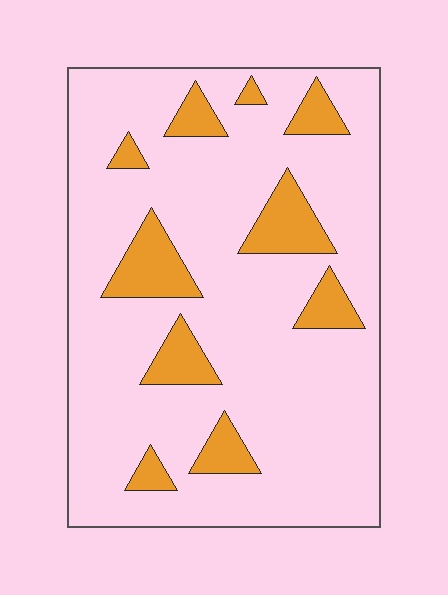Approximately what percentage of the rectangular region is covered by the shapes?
Approximately 15%.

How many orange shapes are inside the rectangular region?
10.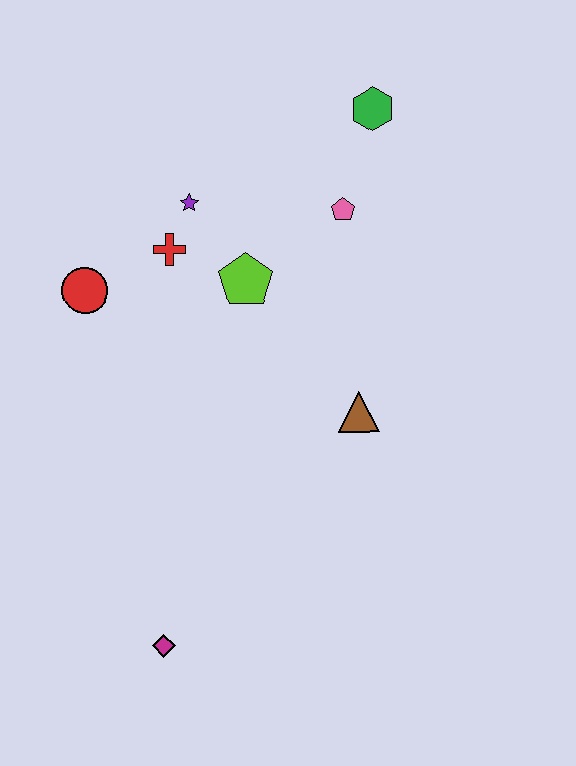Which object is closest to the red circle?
The red cross is closest to the red circle.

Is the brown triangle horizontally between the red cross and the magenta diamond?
No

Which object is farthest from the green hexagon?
The magenta diamond is farthest from the green hexagon.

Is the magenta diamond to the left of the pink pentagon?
Yes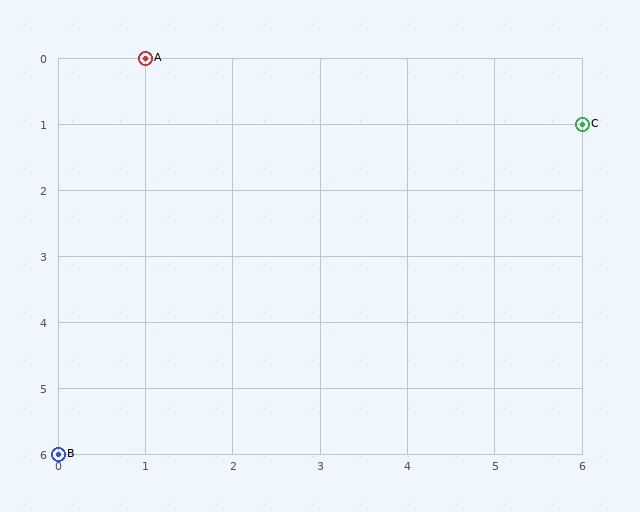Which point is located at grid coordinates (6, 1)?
Point C is at (6, 1).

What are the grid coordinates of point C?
Point C is at grid coordinates (6, 1).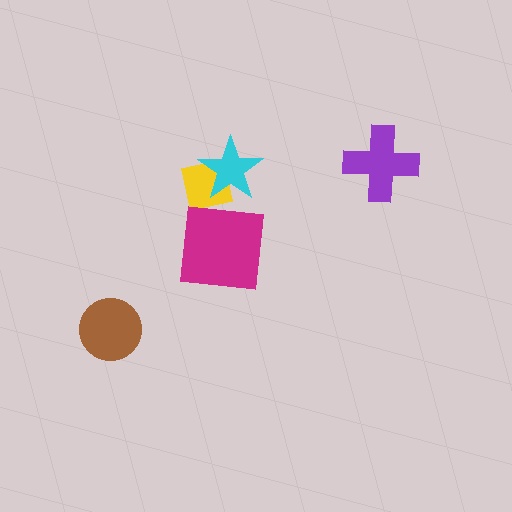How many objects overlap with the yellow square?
1 object overlaps with the yellow square.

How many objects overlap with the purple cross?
0 objects overlap with the purple cross.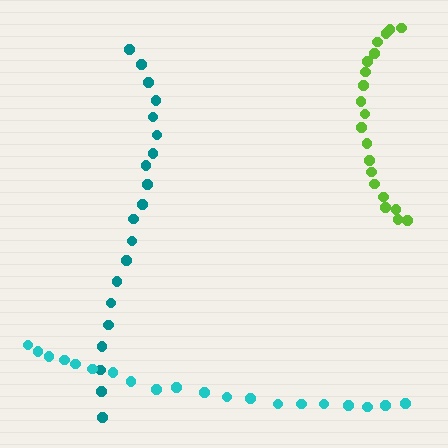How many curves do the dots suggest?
There are 3 distinct paths.